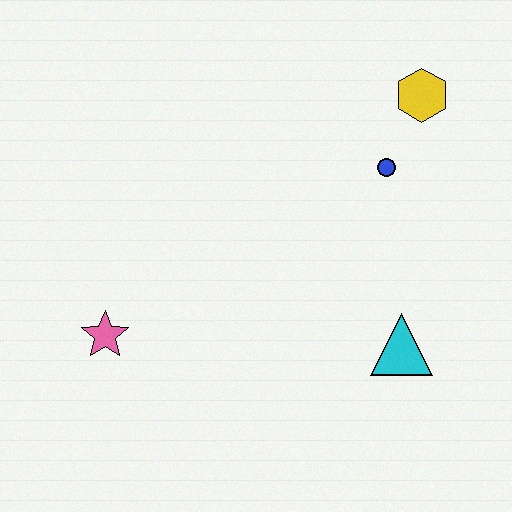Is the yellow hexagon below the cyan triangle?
No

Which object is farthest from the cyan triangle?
The pink star is farthest from the cyan triangle.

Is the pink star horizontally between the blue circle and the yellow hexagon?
No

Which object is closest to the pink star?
The cyan triangle is closest to the pink star.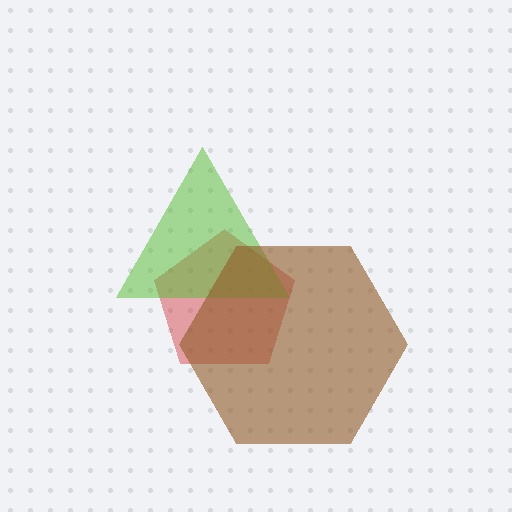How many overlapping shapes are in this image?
There are 3 overlapping shapes in the image.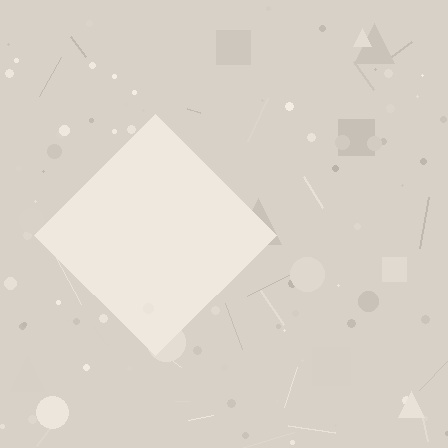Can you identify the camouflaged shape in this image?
The camouflaged shape is a diamond.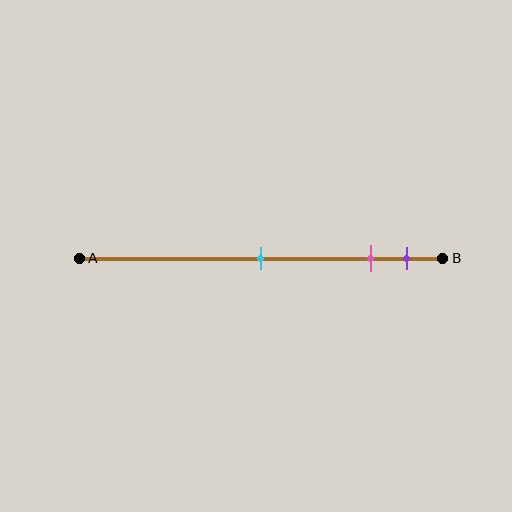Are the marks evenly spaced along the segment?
No, the marks are not evenly spaced.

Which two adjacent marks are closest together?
The pink and purple marks are the closest adjacent pair.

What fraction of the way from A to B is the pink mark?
The pink mark is approximately 80% (0.8) of the way from A to B.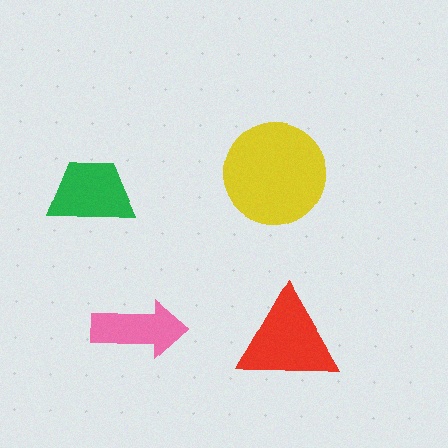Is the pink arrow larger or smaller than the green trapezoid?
Smaller.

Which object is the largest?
The yellow circle.